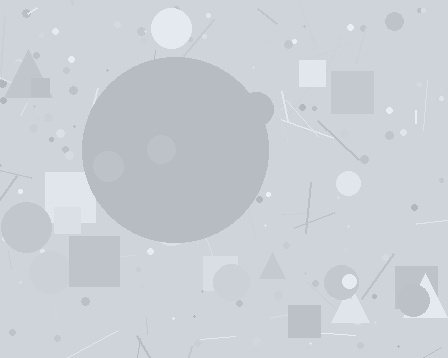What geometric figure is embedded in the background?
A circle is embedded in the background.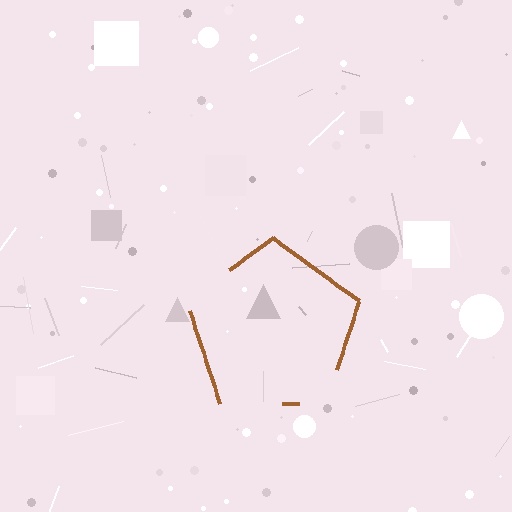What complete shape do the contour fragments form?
The contour fragments form a pentagon.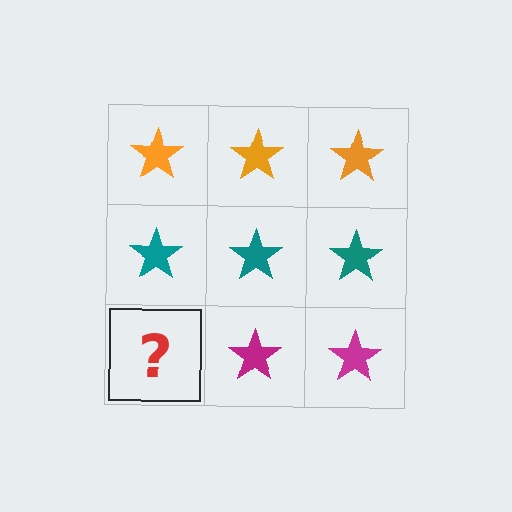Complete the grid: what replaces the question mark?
The question mark should be replaced with a magenta star.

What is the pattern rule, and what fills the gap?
The rule is that each row has a consistent color. The gap should be filled with a magenta star.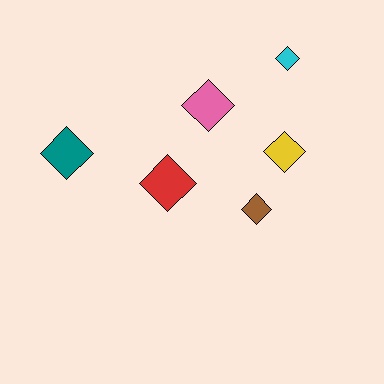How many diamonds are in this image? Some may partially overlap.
There are 6 diamonds.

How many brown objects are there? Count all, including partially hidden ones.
There is 1 brown object.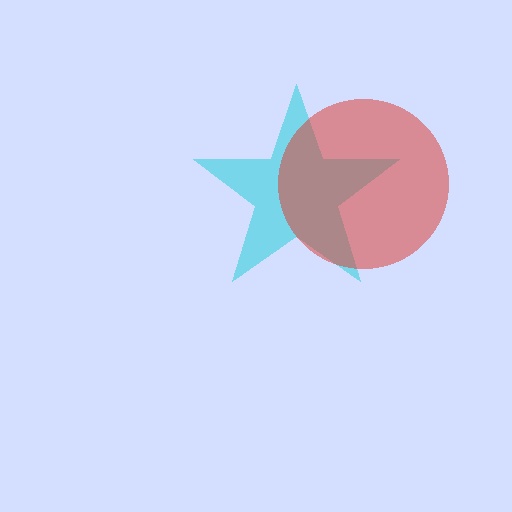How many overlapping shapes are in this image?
There are 2 overlapping shapes in the image.